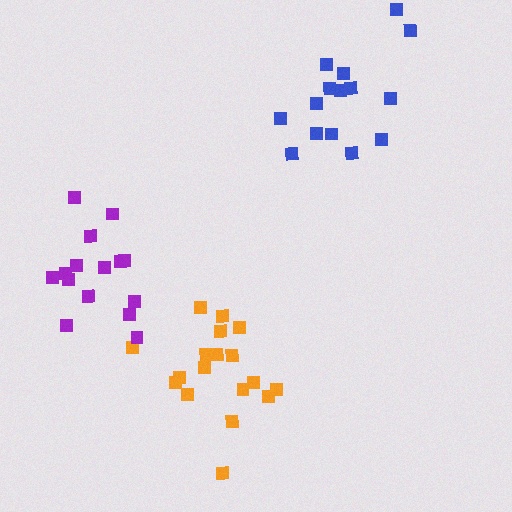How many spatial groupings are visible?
There are 3 spatial groupings.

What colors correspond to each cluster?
The clusters are colored: orange, blue, purple.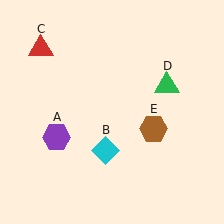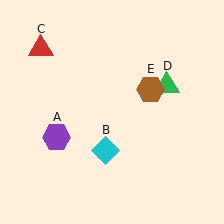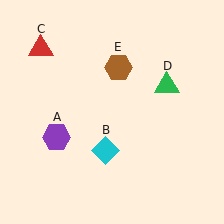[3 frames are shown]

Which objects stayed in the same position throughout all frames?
Purple hexagon (object A) and cyan diamond (object B) and red triangle (object C) and green triangle (object D) remained stationary.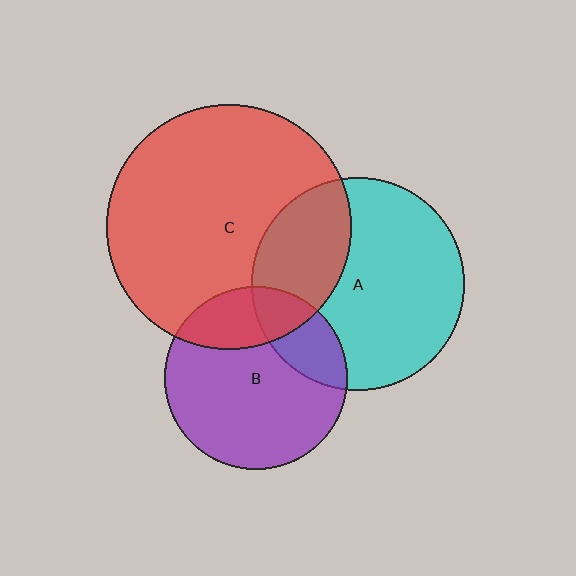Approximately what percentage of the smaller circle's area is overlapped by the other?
Approximately 20%.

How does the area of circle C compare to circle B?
Approximately 1.8 times.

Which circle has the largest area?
Circle C (red).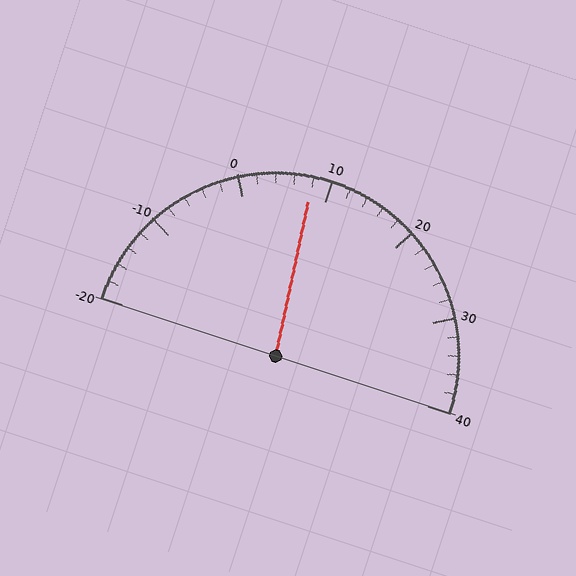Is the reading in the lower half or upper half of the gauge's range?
The reading is in the lower half of the range (-20 to 40).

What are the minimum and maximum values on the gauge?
The gauge ranges from -20 to 40.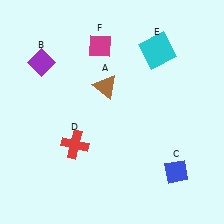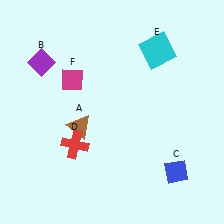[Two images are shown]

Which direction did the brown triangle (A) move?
The brown triangle (A) moved down.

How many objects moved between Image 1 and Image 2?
2 objects moved between the two images.